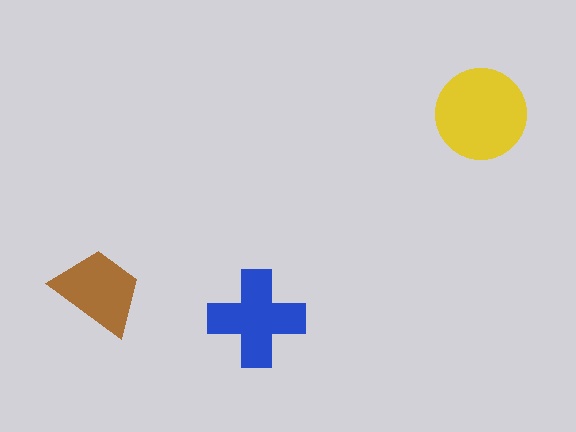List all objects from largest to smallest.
The yellow circle, the blue cross, the brown trapezoid.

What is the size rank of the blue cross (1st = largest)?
2nd.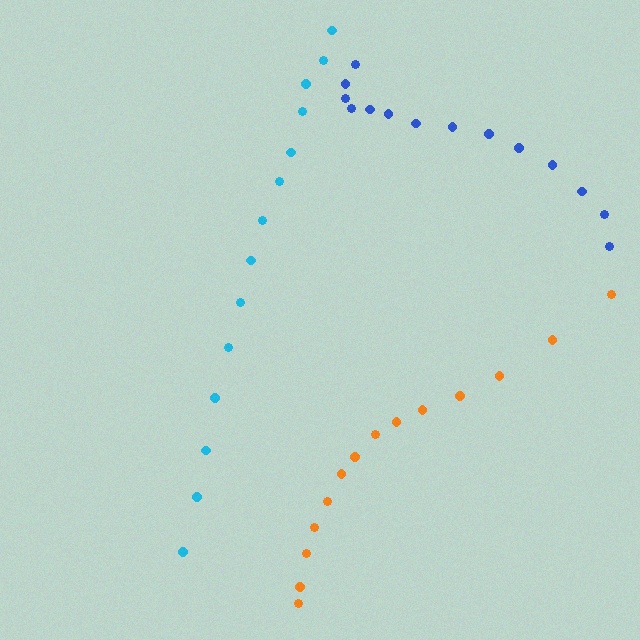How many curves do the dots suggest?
There are 3 distinct paths.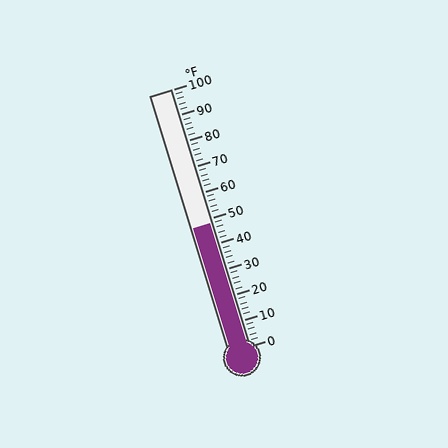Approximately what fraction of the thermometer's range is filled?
The thermometer is filled to approximately 50% of its range.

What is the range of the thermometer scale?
The thermometer scale ranges from 0°F to 100°F.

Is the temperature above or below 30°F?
The temperature is above 30°F.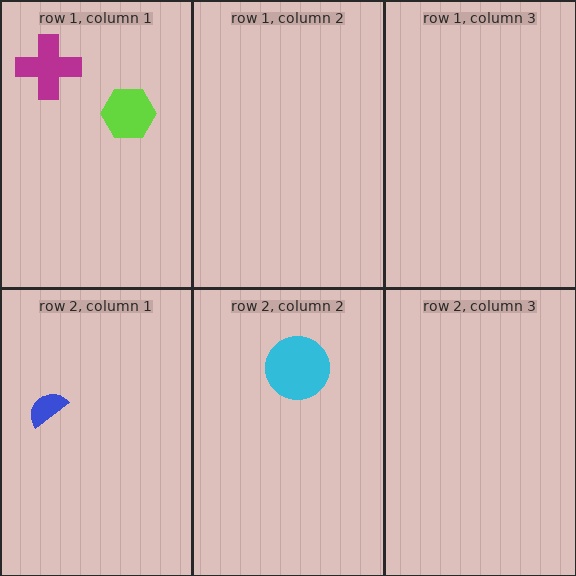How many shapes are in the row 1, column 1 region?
2.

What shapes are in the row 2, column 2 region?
The cyan circle.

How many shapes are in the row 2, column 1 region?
1.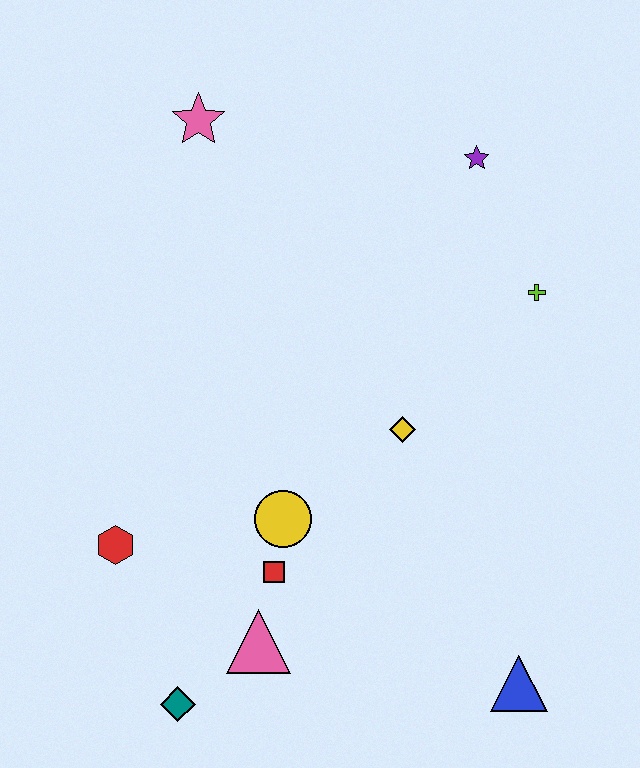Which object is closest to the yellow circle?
The red square is closest to the yellow circle.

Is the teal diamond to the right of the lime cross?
No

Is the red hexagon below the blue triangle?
No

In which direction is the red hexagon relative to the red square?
The red hexagon is to the left of the red square.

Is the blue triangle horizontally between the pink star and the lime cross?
Yes